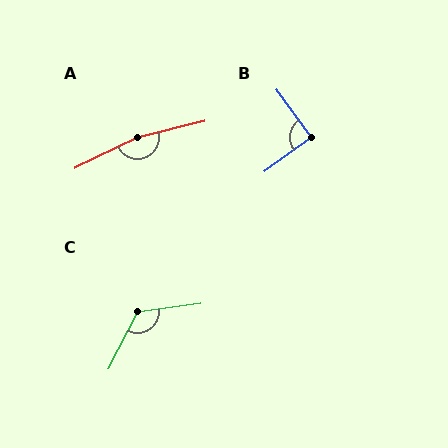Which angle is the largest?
A, at approximately 167 degrees.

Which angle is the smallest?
B, at approximately 90 degrees.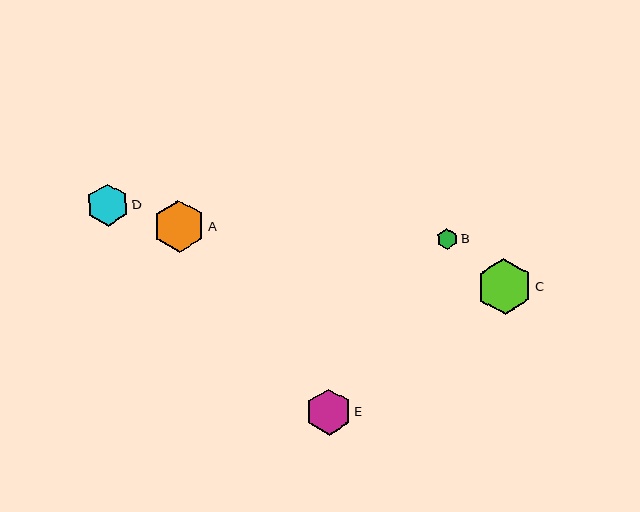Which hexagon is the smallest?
Hexagon B is the smallest with a size of approximately 21 pixels.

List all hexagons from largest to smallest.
From largest to smallest: C, A, E, D, B.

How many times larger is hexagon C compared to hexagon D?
Hexagon C is approximately 1.3 times the size of hexagon D.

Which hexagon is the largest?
Hexagon C is the largest with a size of approximately 56 pixels.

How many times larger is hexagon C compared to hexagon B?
Hexagon C is approximately 2.7 times the size of hexagon B.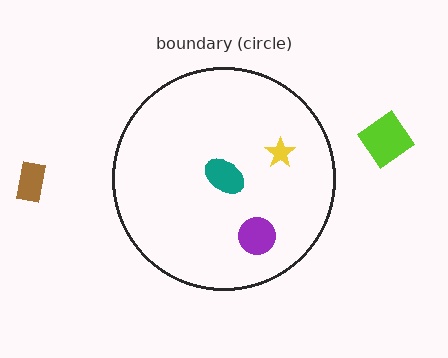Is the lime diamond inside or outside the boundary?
Outside.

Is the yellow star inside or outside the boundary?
Inside.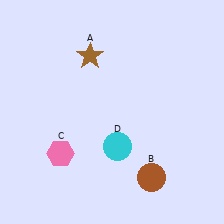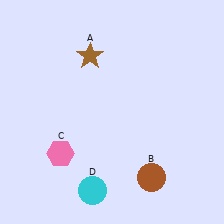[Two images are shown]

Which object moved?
The cyan circle (D) moved down.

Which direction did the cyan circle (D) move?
The cyan circle (D) moved down.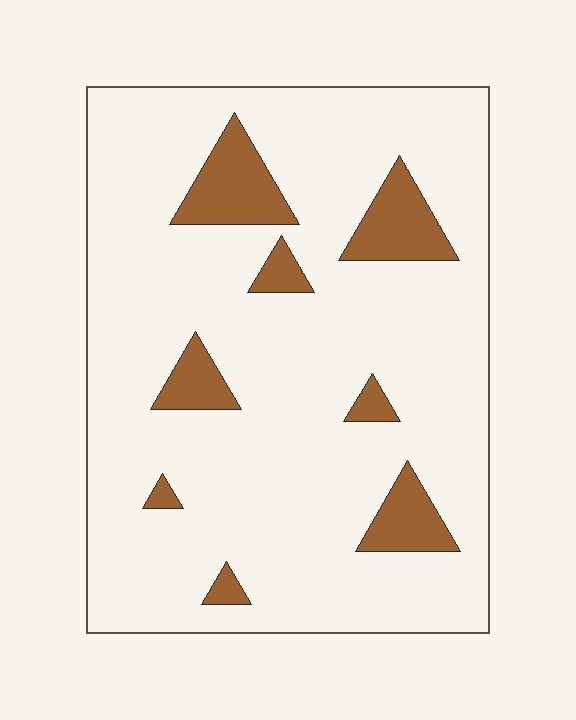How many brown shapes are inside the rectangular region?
8.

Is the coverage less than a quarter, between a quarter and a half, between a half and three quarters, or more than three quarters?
Less than a quarter.